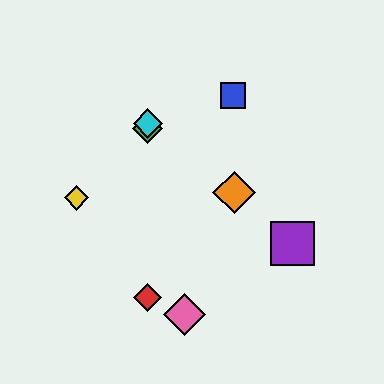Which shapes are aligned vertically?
The red diamond, the green diamond, the cyan diamond are aligned vertically.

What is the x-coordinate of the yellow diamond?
The yellow diamond is at x≈77.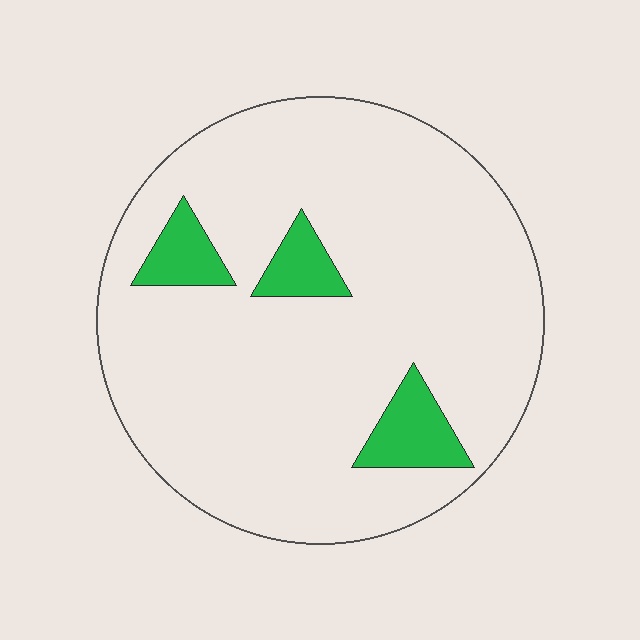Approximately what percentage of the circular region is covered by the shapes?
Approximately 10%.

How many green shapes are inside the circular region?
3.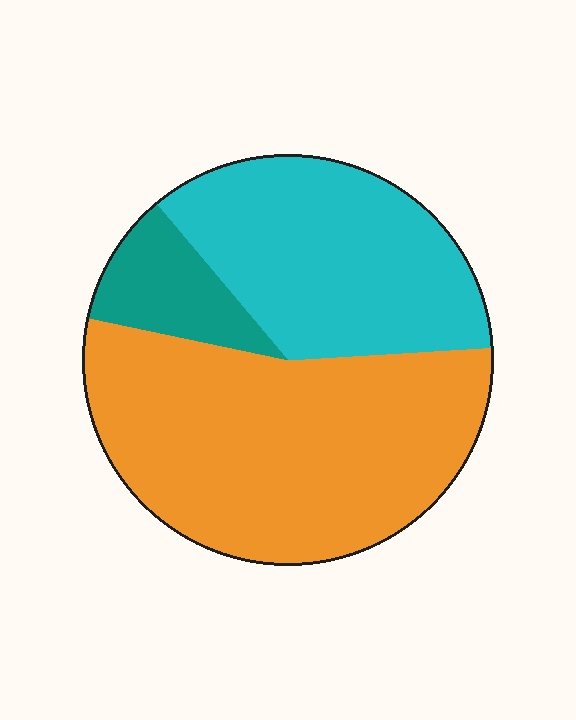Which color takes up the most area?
Orange, at roughly 55%.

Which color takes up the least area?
Teal, at roughly 10%.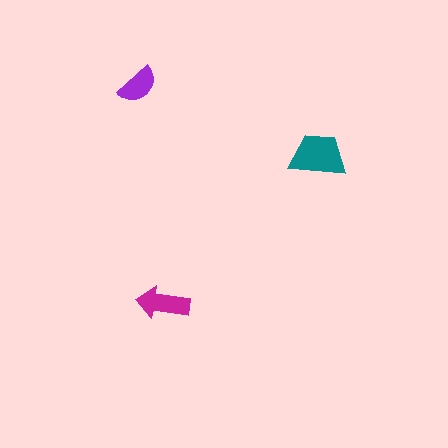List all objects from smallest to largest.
The purple semicircle, the magenta arrow, the teal trapezoid.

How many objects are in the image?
There are 3 objects in the image.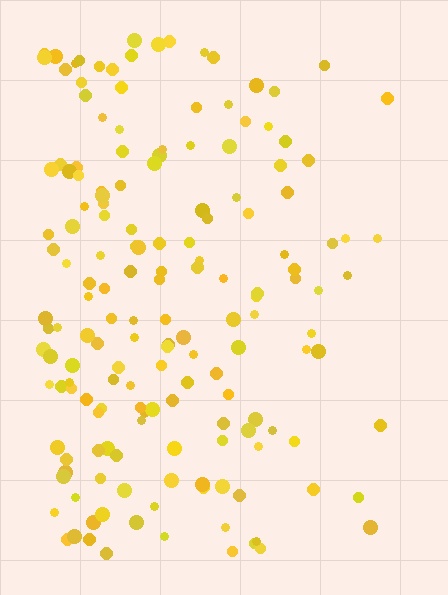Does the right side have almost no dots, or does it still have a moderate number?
Still a moderate number, just noticeably fewer than the left.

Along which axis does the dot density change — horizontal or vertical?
Horizontal.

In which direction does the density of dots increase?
From right to left, with the left side densest.